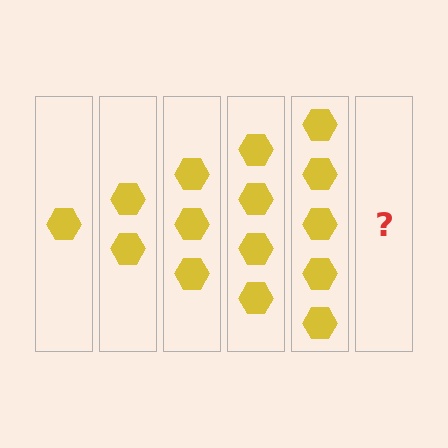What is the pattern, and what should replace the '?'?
The pattern is that each step adds one more hexagon. The '?' should be 6 hexagons.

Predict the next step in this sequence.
The next step is 6 hexagons.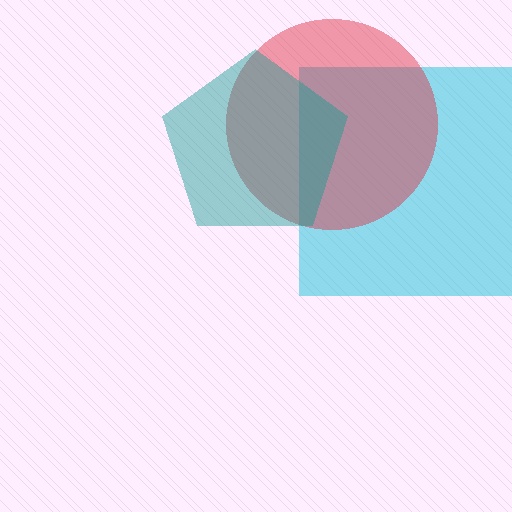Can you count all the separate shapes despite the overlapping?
Yes, there are 3 separate shapes.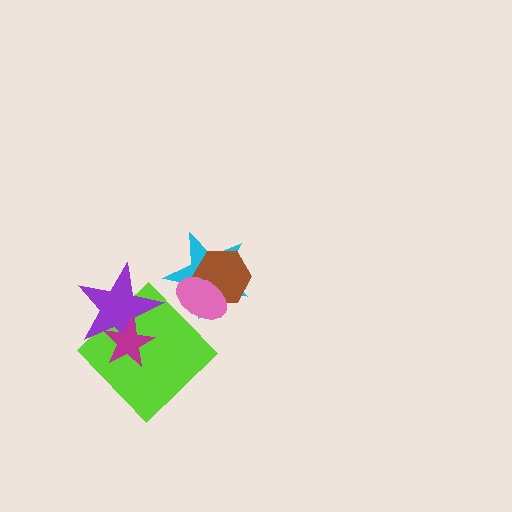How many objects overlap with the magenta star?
2 objects overlap with the magenta star.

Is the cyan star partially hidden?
Yes, it is partially covered by another shape.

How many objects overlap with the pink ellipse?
2 objects overlap with the pink ellipse.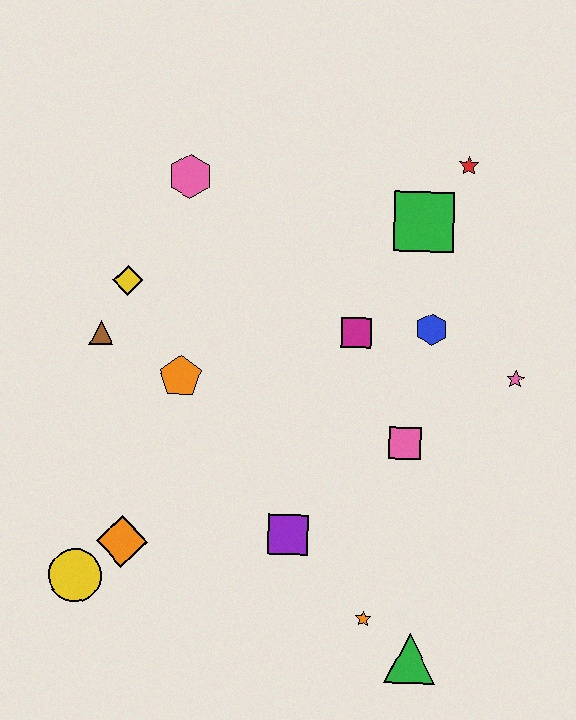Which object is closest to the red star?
The green square is closest to the red star.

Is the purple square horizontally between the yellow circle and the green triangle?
Yes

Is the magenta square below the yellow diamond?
Yes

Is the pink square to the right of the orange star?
Yes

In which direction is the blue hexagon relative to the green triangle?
The blue hexagon is above the green triangle.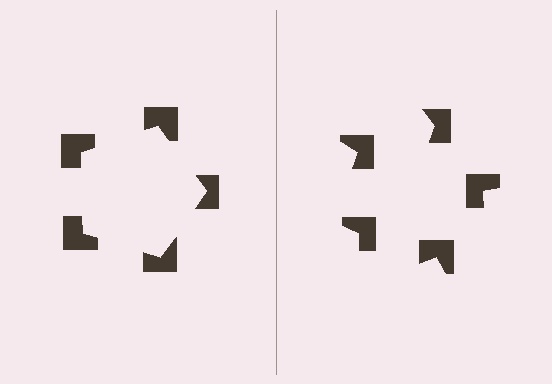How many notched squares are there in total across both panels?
10 — 5 on each side.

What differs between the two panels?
The notched squares are positioned identically on both sides; only the wedge orientations differ. On the left they align to a pentagon; on the right they are misaligned.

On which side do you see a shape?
An illusory pentagon appears on the left side. On the right side the wedge cuts are rotated, so no coherent shape forms.